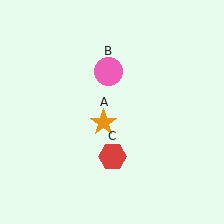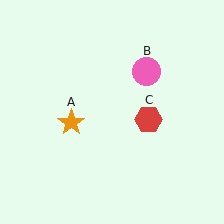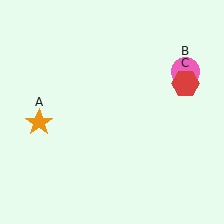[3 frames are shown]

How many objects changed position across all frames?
3 objects changed position: orange star (object A), pink circle (object B), red hexagon (object C).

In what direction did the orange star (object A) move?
The orange star (object A) moved left.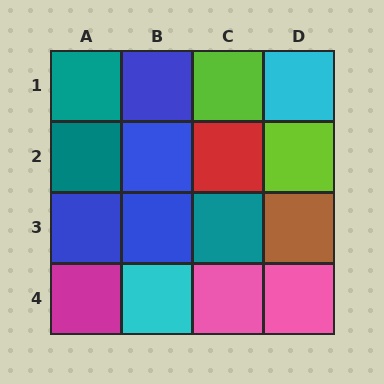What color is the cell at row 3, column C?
Teal.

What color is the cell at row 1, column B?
Blue.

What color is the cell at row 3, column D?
Brown.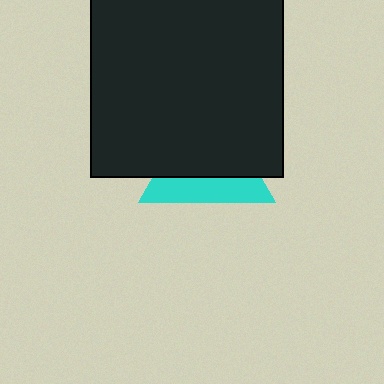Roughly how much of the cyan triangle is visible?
A small part of it is visible (roughly 38%).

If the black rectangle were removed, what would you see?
You would see the complete cyan triangle.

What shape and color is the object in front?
The object in front is a black rectangle.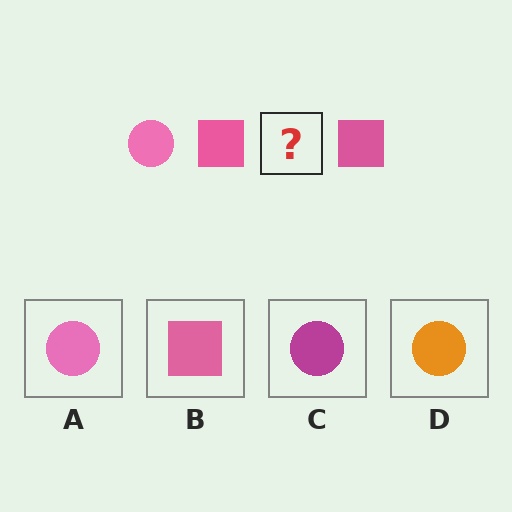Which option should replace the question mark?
Option A.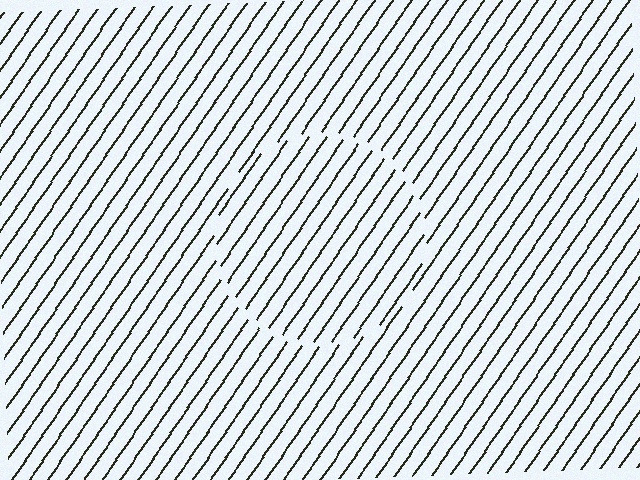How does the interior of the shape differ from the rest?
The interior of the shape contains the same grating, shifted by half a period — the contour is defined by the phase discontinuity where line-ends from the inner and outer gratings abut.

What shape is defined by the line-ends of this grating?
An illusory circle. The interior of the shape contains the same grating, shifted by half a period — the contour is defined by the phase discontinuity where line-ends from the inner and outer gratings abut.